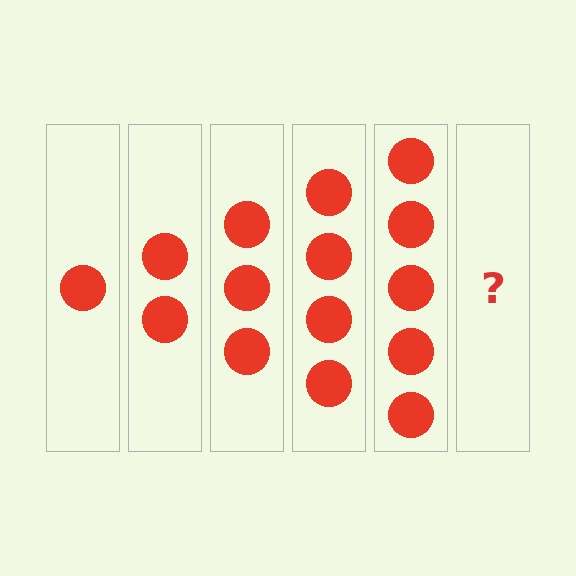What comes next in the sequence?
The next element should be 6 circles.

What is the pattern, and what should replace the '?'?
The pattern is that each step adds one more circle. The '?' should be 6 circles.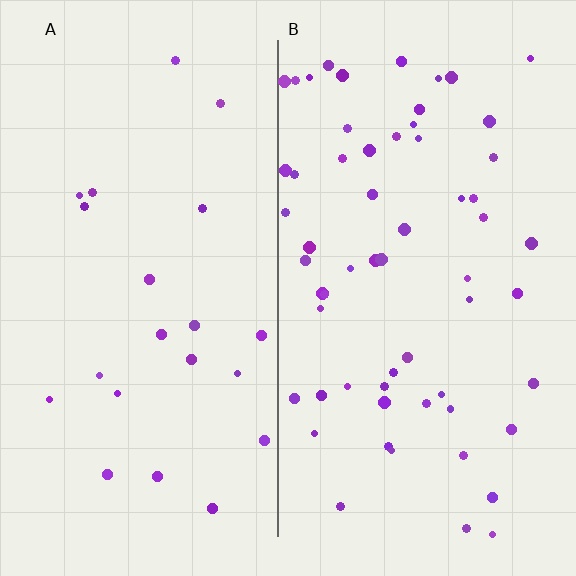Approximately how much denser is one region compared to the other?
Approximately 2.9× — region B over region A.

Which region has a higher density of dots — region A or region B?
B (the right).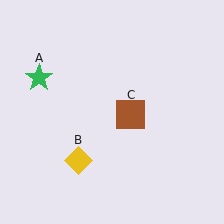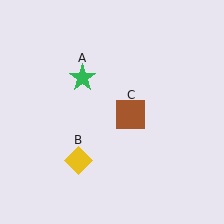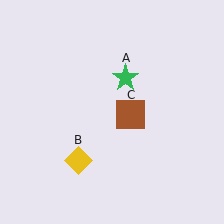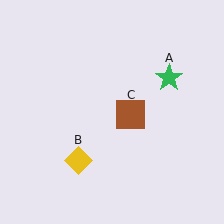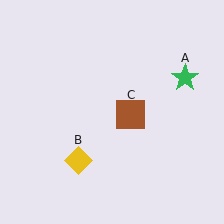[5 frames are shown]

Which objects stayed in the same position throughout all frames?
Yellow diamond (object B) and brown square (object C) remained stationary.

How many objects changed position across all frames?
1 object changed position: green star (object A).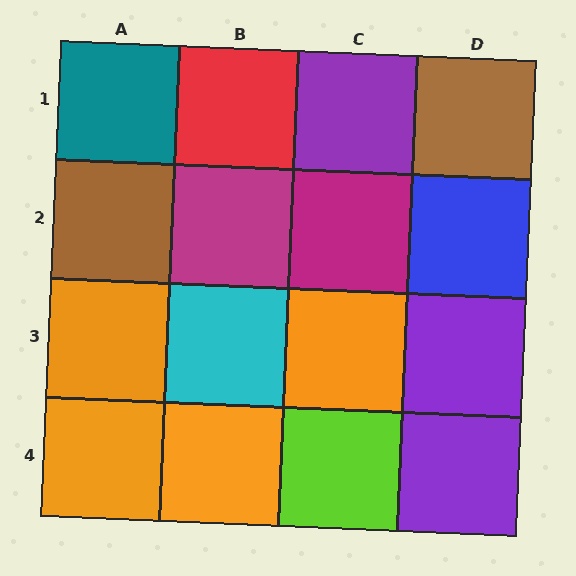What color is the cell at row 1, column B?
Red.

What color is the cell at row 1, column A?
Teal.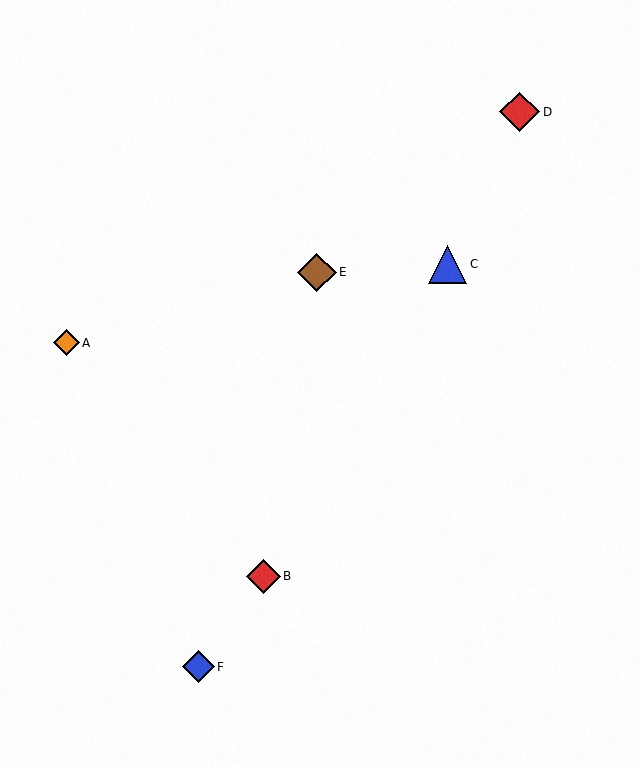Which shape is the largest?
The red diamond (labeled D) is the largest.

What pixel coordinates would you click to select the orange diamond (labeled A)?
Click at (67, 343) to select the orange diamond A.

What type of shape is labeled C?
Shape C is a blue triangle.